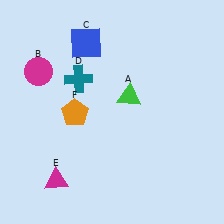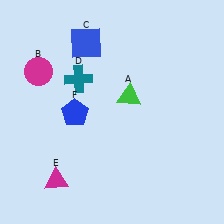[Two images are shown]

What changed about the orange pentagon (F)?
In Image 1, F is orange. In Image 2, it changed to blue.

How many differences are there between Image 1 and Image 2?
There is 1 difference between the two images.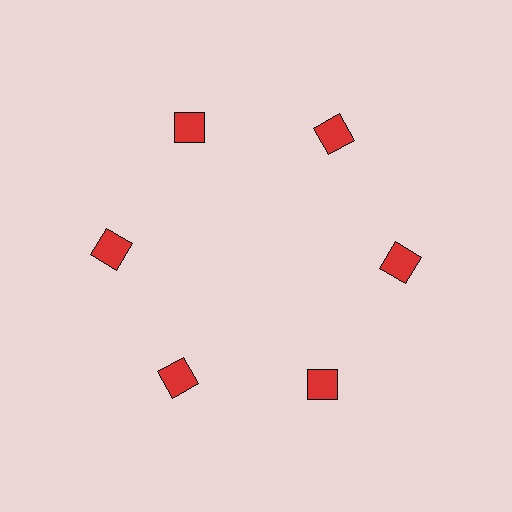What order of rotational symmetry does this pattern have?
This pattern has 6-fold rotational symmetry.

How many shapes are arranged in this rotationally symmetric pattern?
There are 6 shapes, arranged in 6 groups of 1.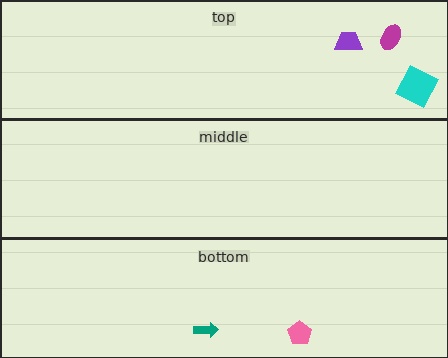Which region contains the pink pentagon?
The bottom region.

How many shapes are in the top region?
3.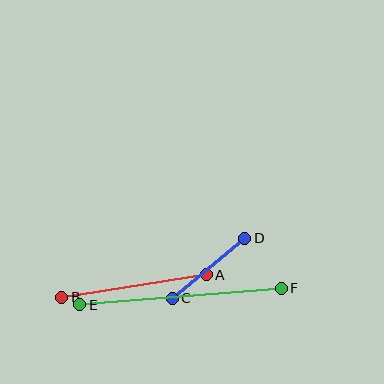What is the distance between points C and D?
The distance is approximately 94 pixels.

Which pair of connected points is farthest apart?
Points E and F are farthest apart.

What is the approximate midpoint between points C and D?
The midpoint is at approximately (209, 268) pixels.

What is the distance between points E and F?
The distance is approximately 202 pixels.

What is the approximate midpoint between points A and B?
The midpoint is at approximately (134, 286) pixels.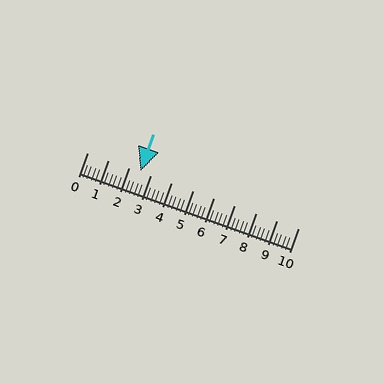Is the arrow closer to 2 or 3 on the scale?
The arrow is closer to 3.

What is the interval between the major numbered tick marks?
The major tick marks are spaced 1 units apart.